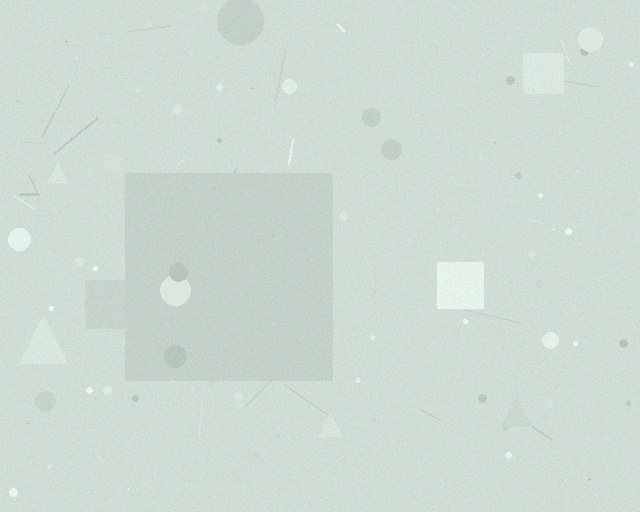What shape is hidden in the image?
A square is hidden in the image.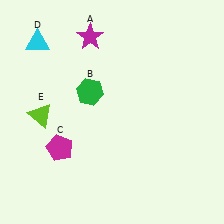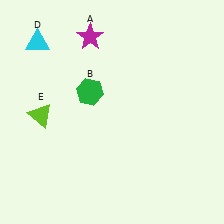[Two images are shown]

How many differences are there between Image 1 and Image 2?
There is 1 difference between the two images.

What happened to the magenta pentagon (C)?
The magenta pentagon (C) was removed in Image 2. It was in the bottom-left area of Image 1.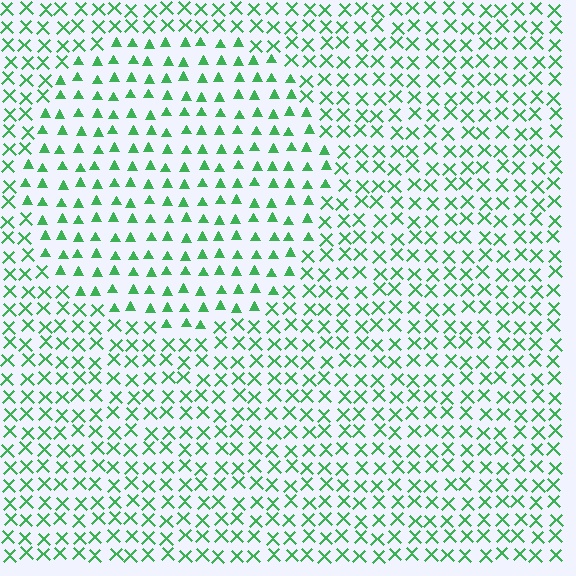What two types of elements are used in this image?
The image uses triangles inside the circle region and X marks outside it.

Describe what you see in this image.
The image is filled with small green elements arranged in a uniform grid. A circle-shaped region contains triangles, while the surrounding area contains X marks. The boundary is defined purely by the change in element shape.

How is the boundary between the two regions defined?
The boundary is defined by a change in element shape: triangles inside vs. X marks outside. All elements share the same color and spacing.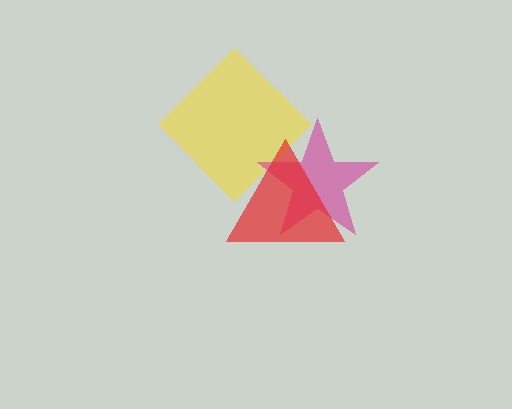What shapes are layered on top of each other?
The layered shapes are: a yellow diamond, a magenta star, a red triangle.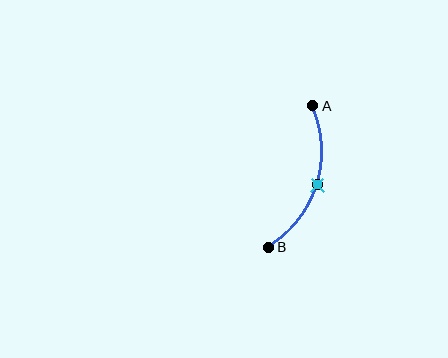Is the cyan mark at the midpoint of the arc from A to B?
Yes. The cyan mark lies on the arc at equal arc-length from both A and B — it is the arc midpoint.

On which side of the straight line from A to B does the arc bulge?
The arc bulges to the right of the straight line connecting A and B.